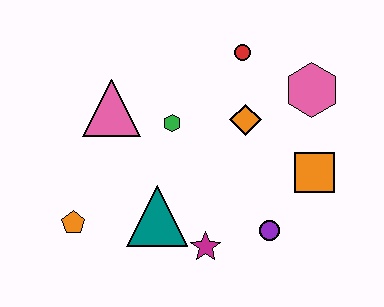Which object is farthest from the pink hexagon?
The orange pentagon is farthest from the pink hexagon.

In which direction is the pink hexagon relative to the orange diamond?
The pink hexagon is to the right of the orange diamond.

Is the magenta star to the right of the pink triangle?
Yes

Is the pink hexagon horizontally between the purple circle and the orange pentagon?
No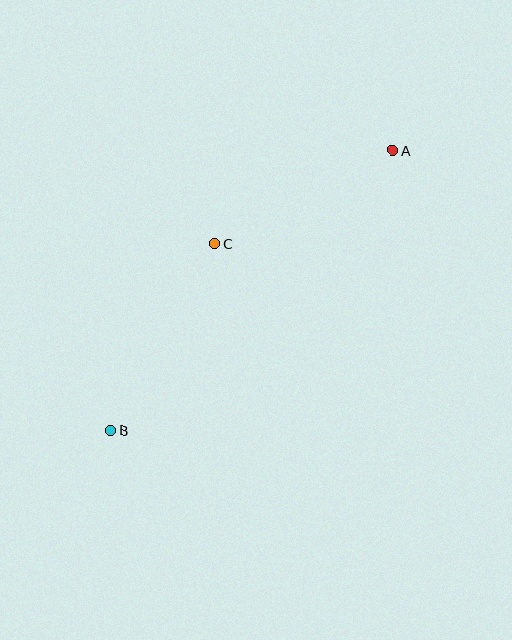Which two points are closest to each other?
Points A and C are closest to each other.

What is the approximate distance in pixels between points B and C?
The distance between B and C is approximately 214 pixels.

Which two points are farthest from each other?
Points A and B are farthest from each other.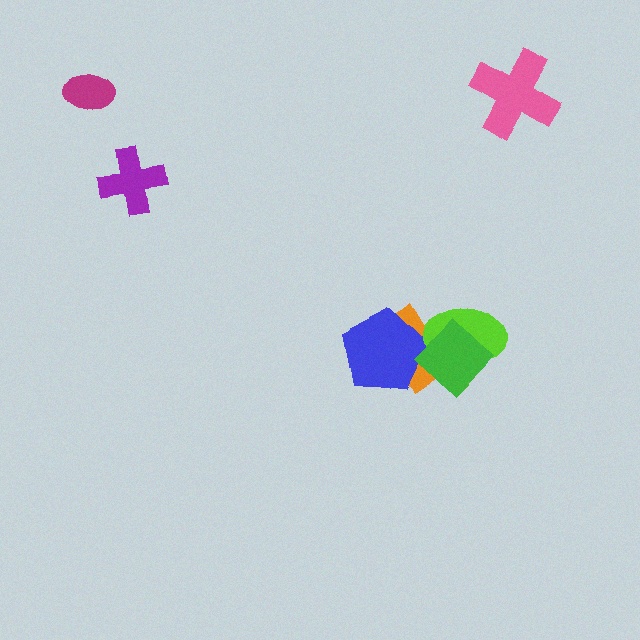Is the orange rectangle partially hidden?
Yes, it is partially covered by another shape.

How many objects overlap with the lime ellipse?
2 objects overlap with the lime ellipse.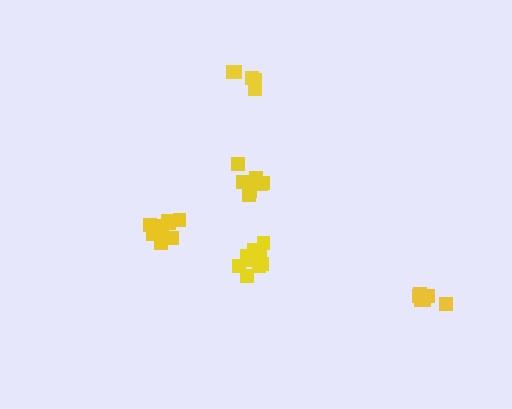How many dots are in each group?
Group 1: 10 dots, Group 2: 7 dots, Group 3: 5 dots, Group 4: 11 dots, Group 5: 6 dots (39 total).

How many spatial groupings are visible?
There are 5 spatial groupings.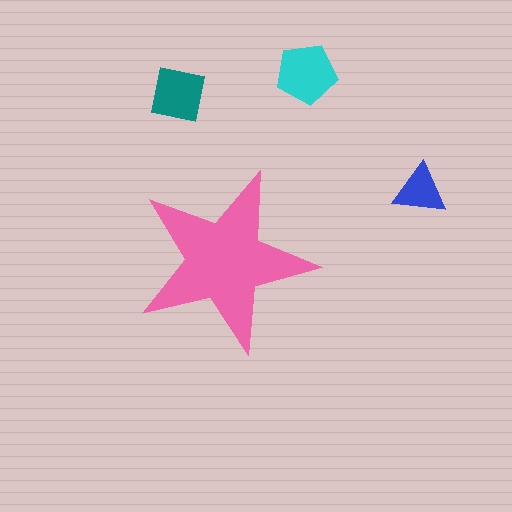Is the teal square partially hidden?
No, the teal square is fully visible.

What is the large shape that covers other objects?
A pink star.